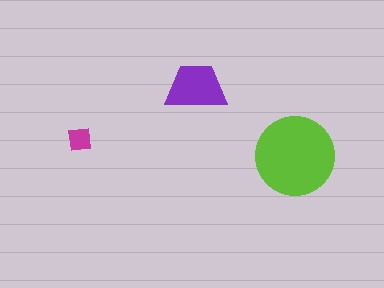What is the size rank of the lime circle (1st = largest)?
1st.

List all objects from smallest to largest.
The magenta square, the purple trapezoid, the lime circle.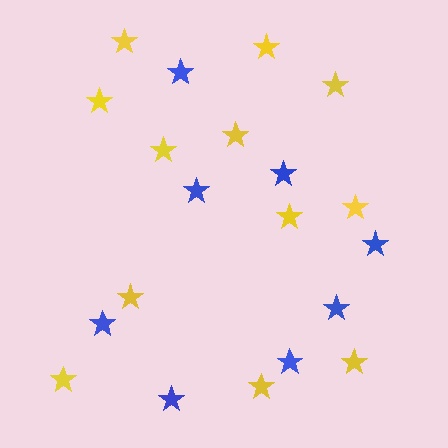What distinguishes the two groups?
There are 2 groups: one group of blue stars (8) and one group of yellow stars (12).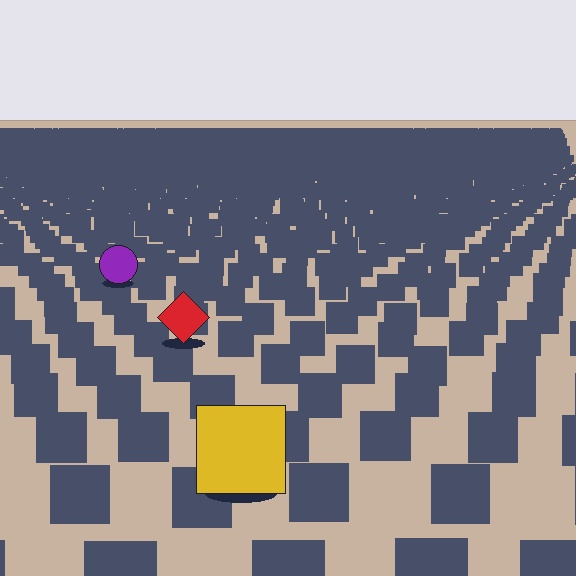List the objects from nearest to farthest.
From nearest to farthest: the yellow square, the red diamond, the purple circle.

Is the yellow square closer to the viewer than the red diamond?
Yes. The yellow square is closer — you can tell from the texture gradient: the ground texture is coarser near it.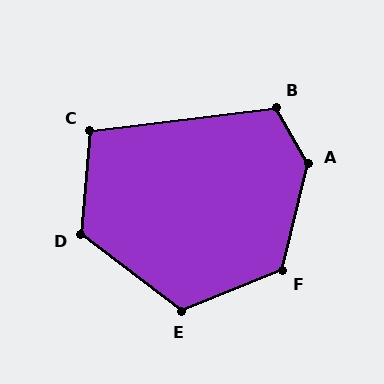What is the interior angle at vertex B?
Approximately 112 degrees (obtuse).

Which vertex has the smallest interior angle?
C, at approximately 102 degrees.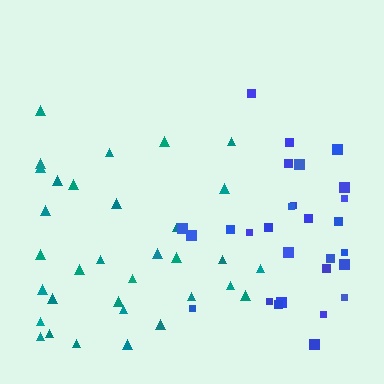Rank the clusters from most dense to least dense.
teal, blue.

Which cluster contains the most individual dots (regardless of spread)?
Teal (33).